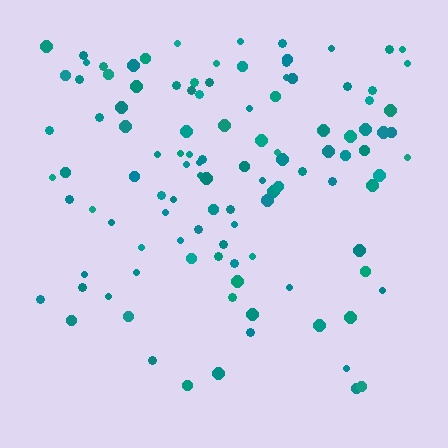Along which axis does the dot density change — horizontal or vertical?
Vertical.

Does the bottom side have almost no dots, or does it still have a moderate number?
Still a moderate number, just noticeably fewer than the top.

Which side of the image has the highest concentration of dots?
The top.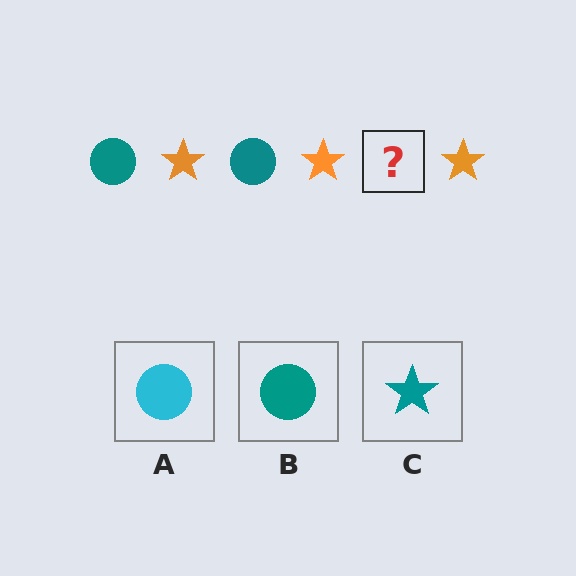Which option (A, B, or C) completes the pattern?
B.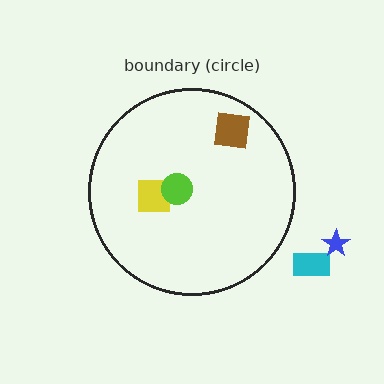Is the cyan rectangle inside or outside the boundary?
Outside.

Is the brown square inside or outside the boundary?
Inside.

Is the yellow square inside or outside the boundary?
Inside.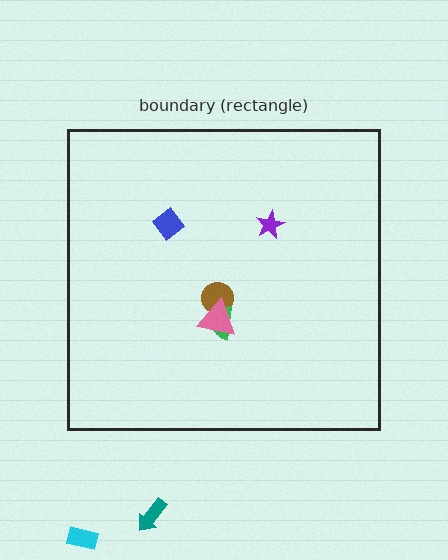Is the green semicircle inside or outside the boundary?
Inside.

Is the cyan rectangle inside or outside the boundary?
Outside.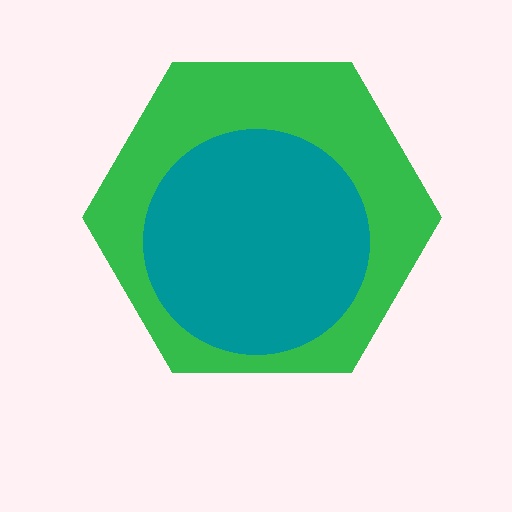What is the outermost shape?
The green hexagon.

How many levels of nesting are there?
2.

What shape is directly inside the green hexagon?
The teal circle.